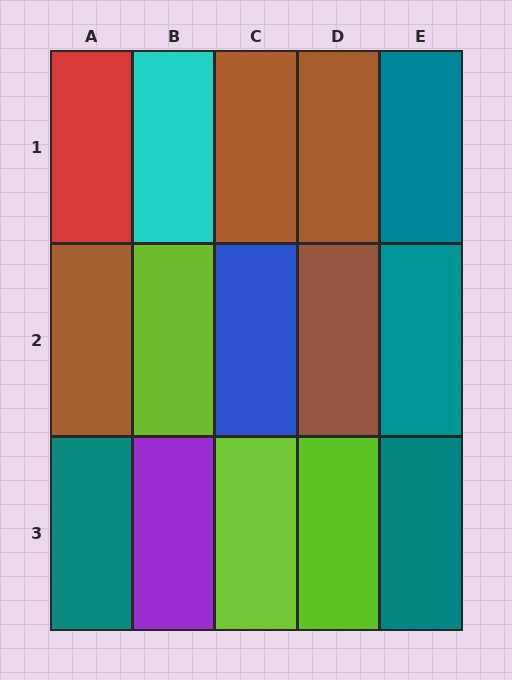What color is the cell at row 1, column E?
Teal.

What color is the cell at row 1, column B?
Cyan.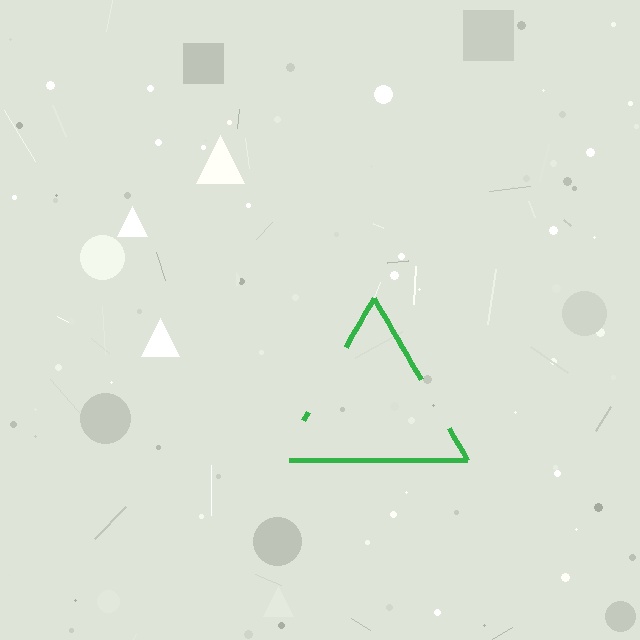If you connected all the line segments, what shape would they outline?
They would outline a triangle.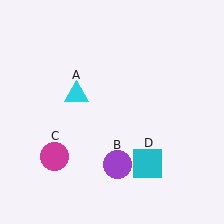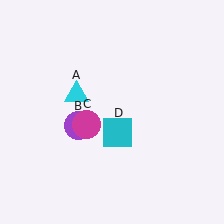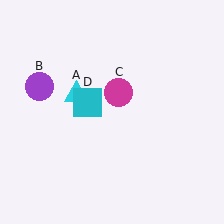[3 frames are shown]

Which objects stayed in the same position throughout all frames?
Cyan triangle (object A) remained stationary.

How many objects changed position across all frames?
3 objects changed position: purple circle (object B), magenta circle (object C), cyan square (object D).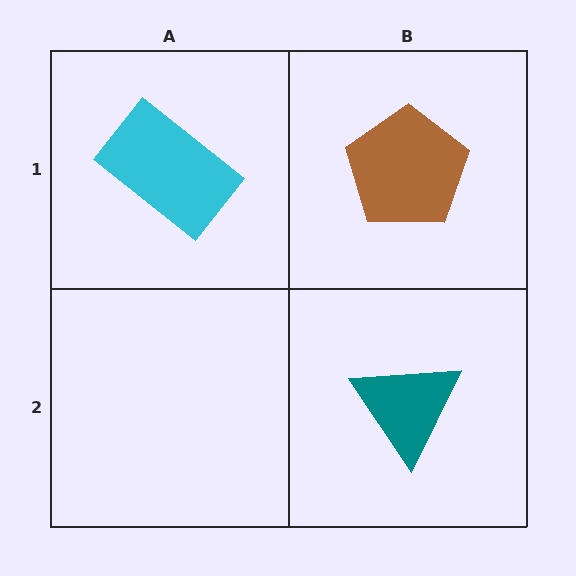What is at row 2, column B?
A teal triangle.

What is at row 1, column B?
A brown pentagon.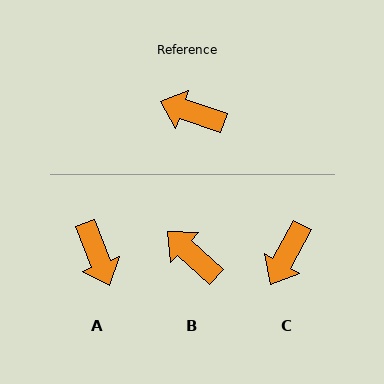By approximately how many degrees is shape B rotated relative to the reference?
Approximately 24 degrees clockwise.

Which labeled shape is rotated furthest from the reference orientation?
A, about 130 degrees away.